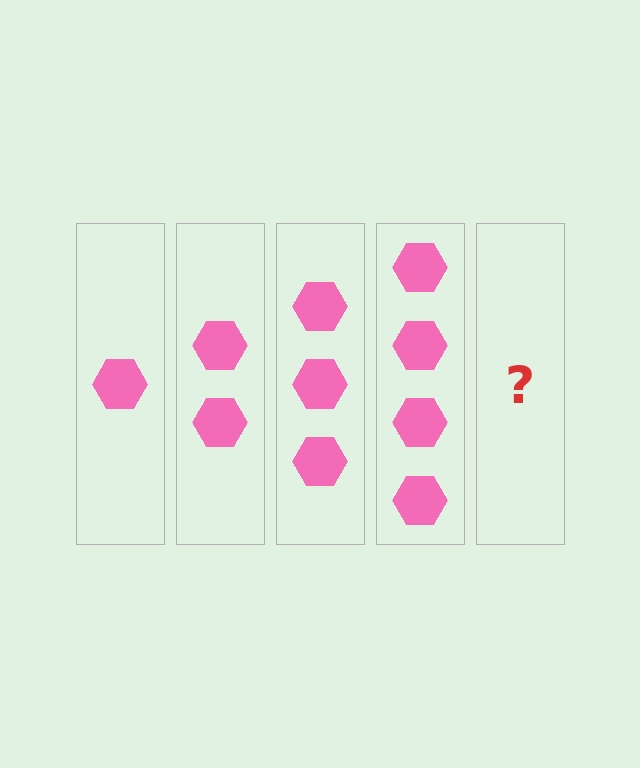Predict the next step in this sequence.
The next step is 5 hexagons.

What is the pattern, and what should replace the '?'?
The pattern is that each step adds one more hexagon. The '?' should be 5 hexagons.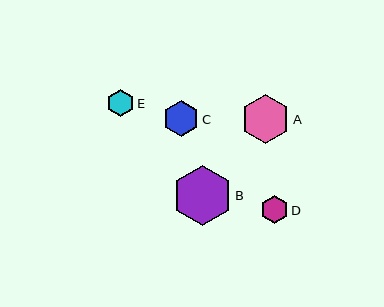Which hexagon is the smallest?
Hexagon E is the smallest with a size of approximately 27 pixels.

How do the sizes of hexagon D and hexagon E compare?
Hexagon D and hexagon E are approximately the same size.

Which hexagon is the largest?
Hexagon B is the largest with a size of approximately 59 pixels.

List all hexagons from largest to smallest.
From largest to smallest: B, A, C, D, E.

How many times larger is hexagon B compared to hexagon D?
Hexagon B is approximately 2.1 times the size of hexagon D.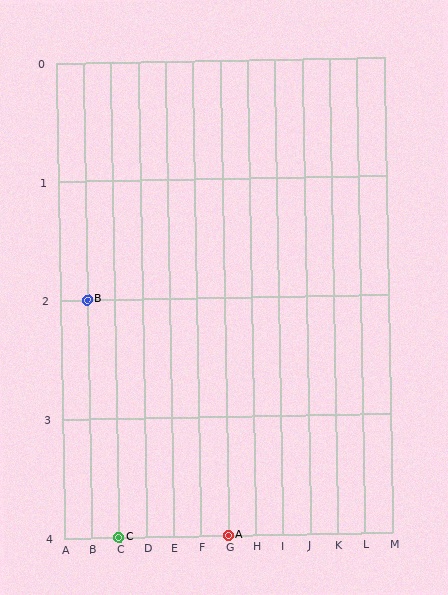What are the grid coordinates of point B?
Point B is at grid coordinates (B, 2).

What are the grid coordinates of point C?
Point C is at grid coordinates (C, 4).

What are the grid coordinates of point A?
Point A is at grid coordinates (G, 4).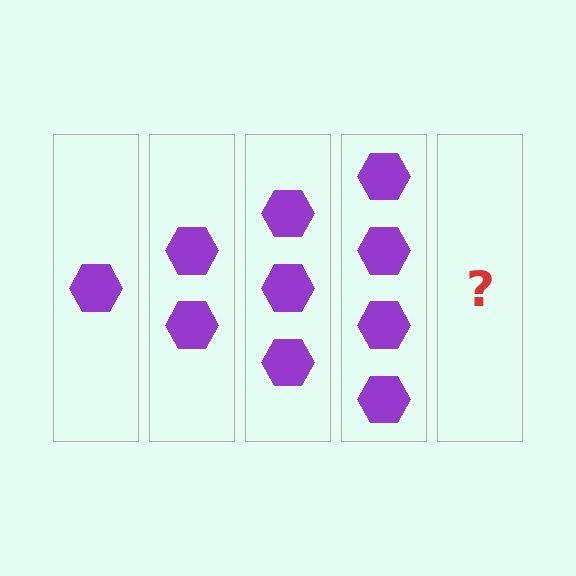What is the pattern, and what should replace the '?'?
The pattern is that each step adds one more hexagon. The '?' should be 5 hexagons.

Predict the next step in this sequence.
The next step is 5 hexagons.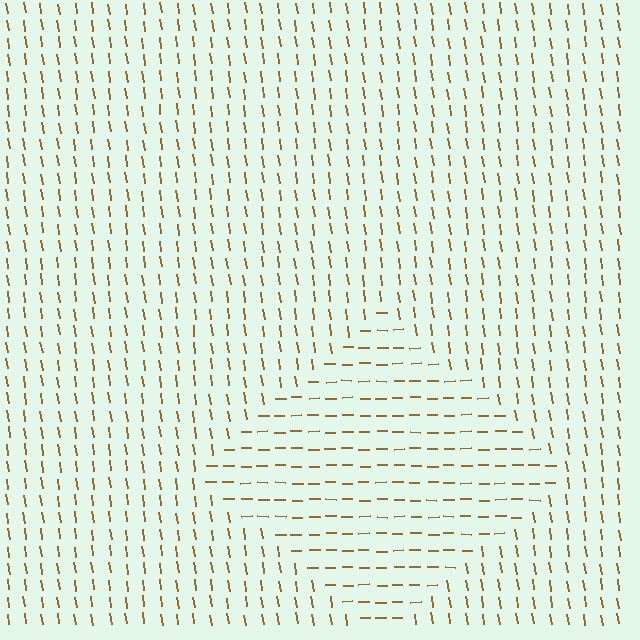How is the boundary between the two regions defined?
The boundary is defined purely by a change in line orientation (approximately 82 degrees difference). All lines are the same color and thickness.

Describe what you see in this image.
The image is filled with small brown line segments. A diamond region in the image has lines oriented differently from the surrounding lines, creating a visible texture boundary.